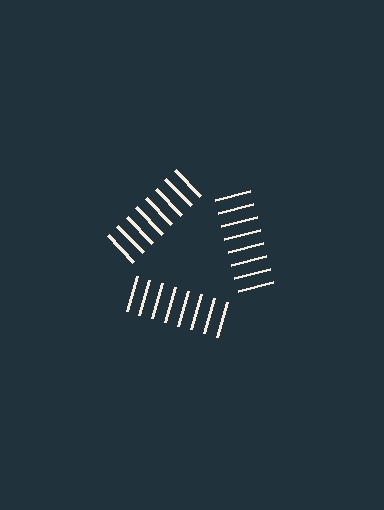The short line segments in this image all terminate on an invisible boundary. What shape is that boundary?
An illusory triangle — the line segments terminate on its edges but no continuous stroke is drawn.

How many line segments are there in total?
24 — 8 along each of the 3 edges.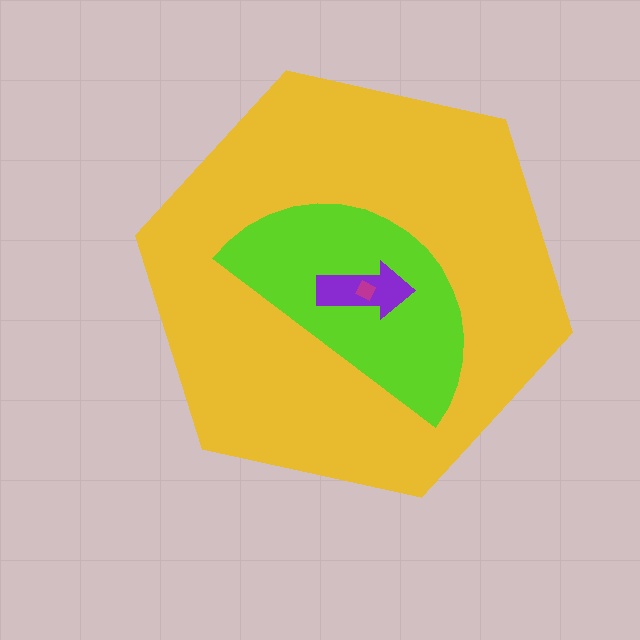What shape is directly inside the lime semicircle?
The purple arrow.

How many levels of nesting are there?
4.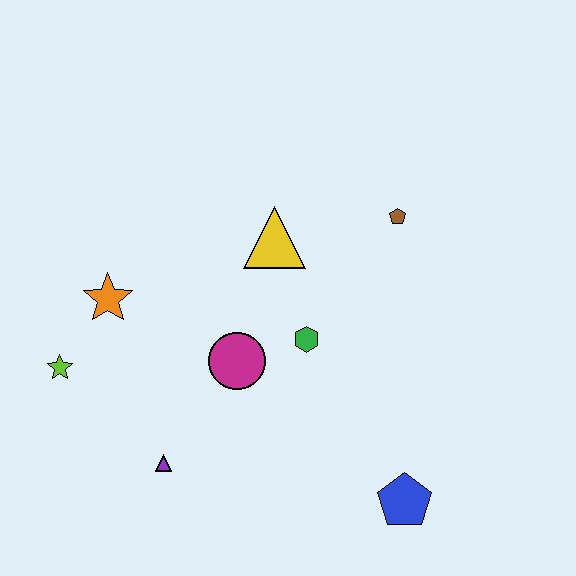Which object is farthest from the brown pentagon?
The lime star is farthest from the brown pentagon.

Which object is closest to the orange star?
The lime star is closest to the orange star.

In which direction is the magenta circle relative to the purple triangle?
The magenta circle is above the purple triangle.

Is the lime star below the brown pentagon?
Yes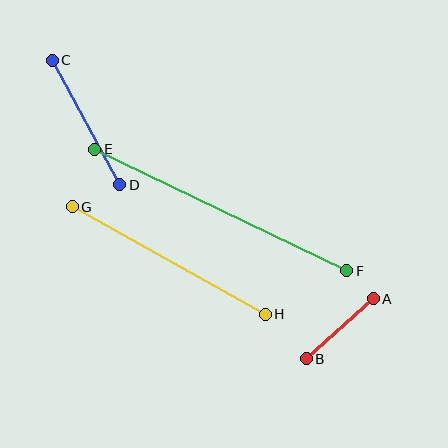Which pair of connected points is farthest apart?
Points E and F are farthest apart.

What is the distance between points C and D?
The distance is approximately 142 pixels.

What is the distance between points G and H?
The distance is approximately 221 pixels.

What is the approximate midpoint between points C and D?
The midpoint is at approximately (86, 123) pixels.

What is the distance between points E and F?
The distance is approximately 280 pixels.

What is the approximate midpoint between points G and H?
The midpoint is at approximately (169, 260) pixels.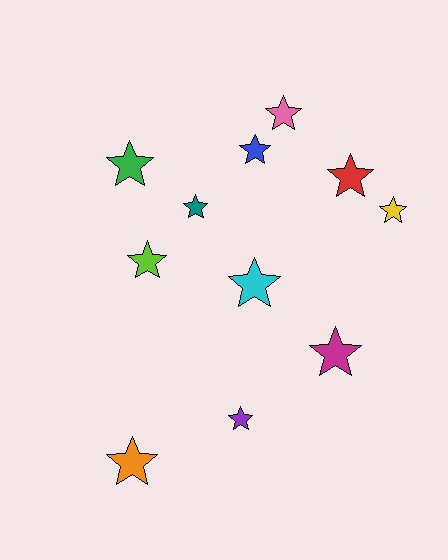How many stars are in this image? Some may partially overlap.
There are 11 stars.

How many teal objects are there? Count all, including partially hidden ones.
There is 1 teal object.